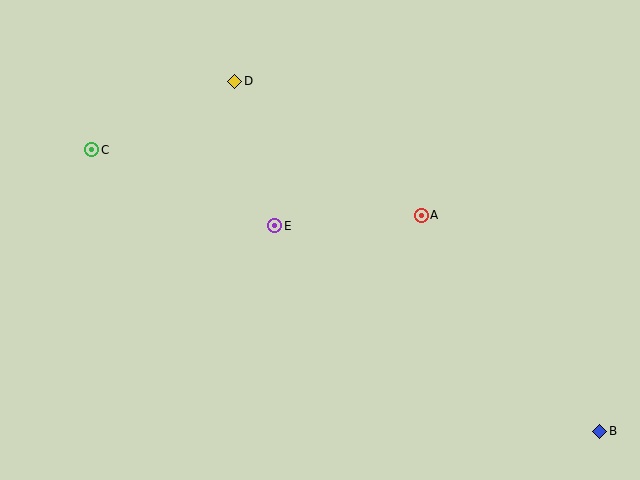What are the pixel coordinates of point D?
Point D is at (235, 81).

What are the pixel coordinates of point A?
Point A is at (421, 215).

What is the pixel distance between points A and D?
The distance between A and D is 229 pixels.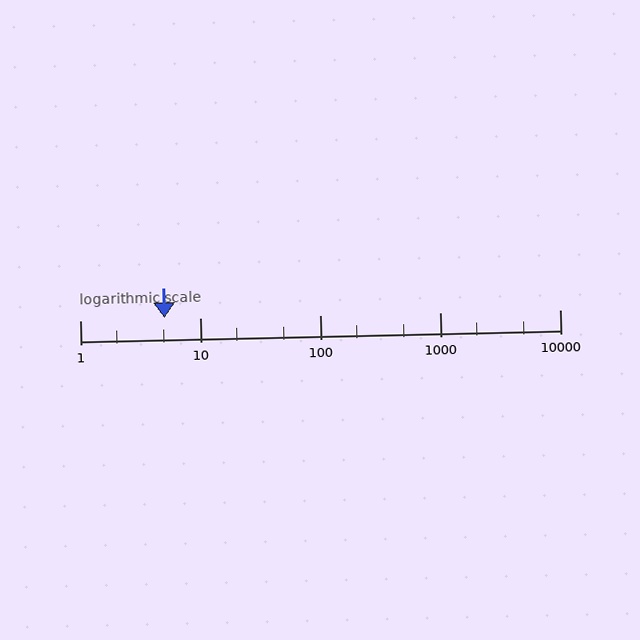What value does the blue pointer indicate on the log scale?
The pointer indicates approximately 5.1.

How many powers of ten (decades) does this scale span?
The scale spans 4 decades, from 1 to 10000.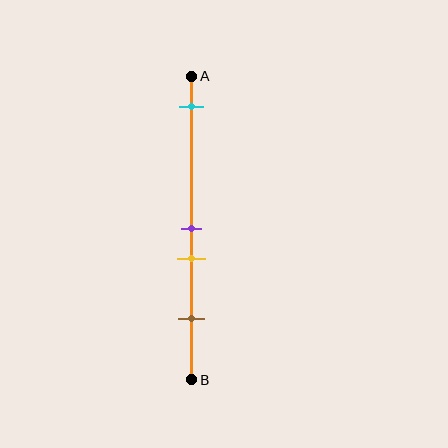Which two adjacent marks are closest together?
The purple and yellow marks are the closest adjacent pair.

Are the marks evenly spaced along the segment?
No, the marks are not evenly spaced.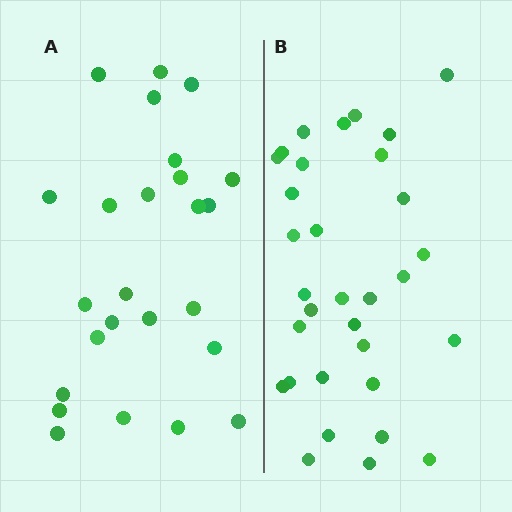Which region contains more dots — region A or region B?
Region B (the right region) has more dots.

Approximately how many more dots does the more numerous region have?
Region B has roughly 8 or so more dots than region A.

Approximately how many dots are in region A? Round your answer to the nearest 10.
About 20 dots. (The exact count is 25, which rounds to 20.)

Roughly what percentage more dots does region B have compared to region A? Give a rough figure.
About 30% more.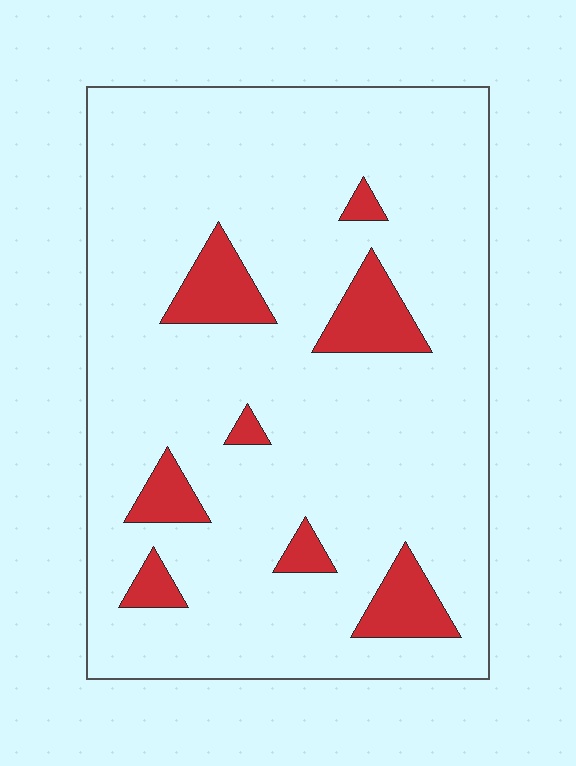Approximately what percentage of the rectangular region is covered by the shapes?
Approximately 10%.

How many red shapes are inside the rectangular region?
8.